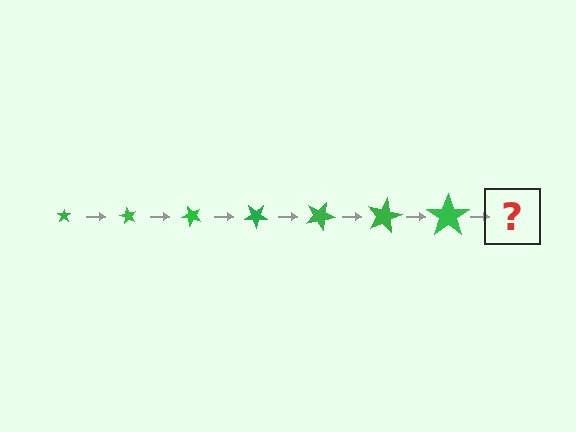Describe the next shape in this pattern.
It should be a star, larger than the previous one and rotated 420 degrees from the start.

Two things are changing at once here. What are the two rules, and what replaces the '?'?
The two rules are that the star grows larger each step and it rotates 60 degrees each step. The '?' should be a star, larger than the previous one and rotated 420 degrees from the start.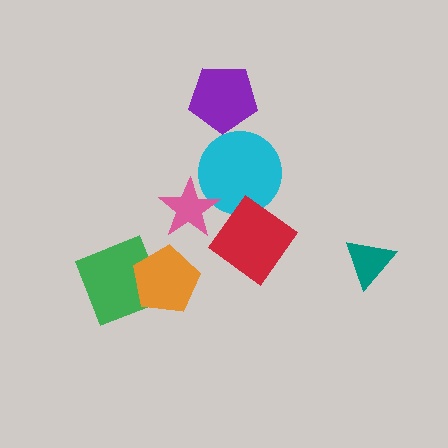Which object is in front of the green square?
The orange pentagon is in front of the green square.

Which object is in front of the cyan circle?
The pink star is in front of the cyan circle.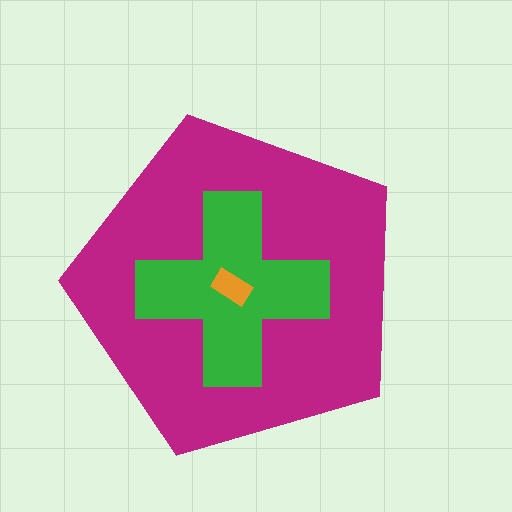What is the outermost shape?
The magenta pentagon.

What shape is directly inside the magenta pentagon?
The green cross.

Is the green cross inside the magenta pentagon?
Yes.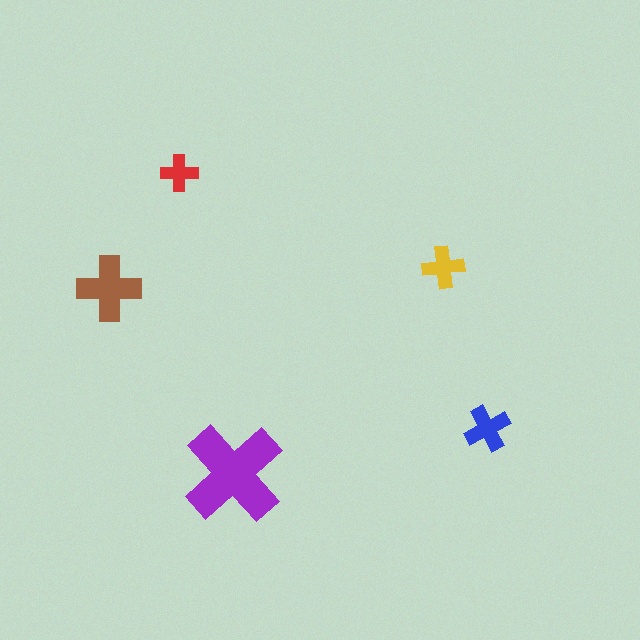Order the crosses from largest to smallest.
the purple one, the brown one, the blue one, the yellow one, the red one.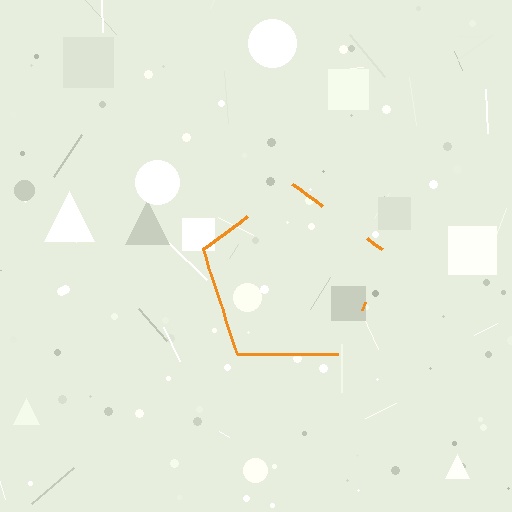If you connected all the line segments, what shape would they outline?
They would outline a pentagon.